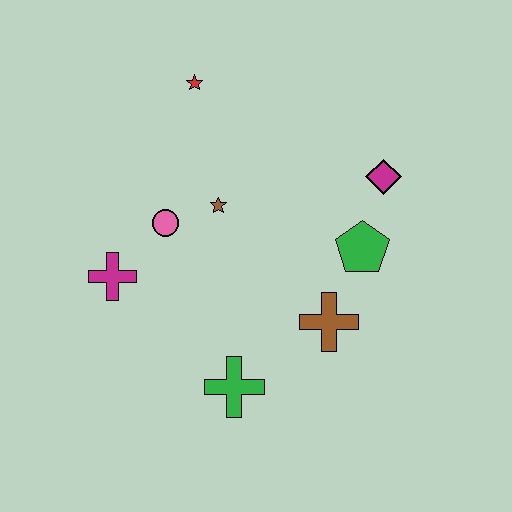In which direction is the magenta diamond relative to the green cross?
The magenta diamond is above the green cross.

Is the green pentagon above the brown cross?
Yes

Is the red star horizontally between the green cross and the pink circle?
Yes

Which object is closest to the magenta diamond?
The green pentagon is closest to the magenta diamond.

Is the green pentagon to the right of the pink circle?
Yes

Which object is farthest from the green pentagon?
The magenta cross is farthest from the green pentagon.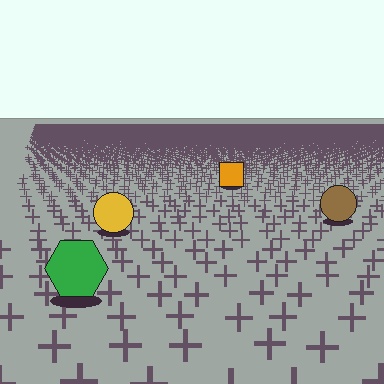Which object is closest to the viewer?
The green hexagon is closest. The texture marks near it are larger and more spread out.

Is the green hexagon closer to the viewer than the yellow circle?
Yes. The green hexagon is closer — you can tell from the texture gradient: the ground texture is coarser near it.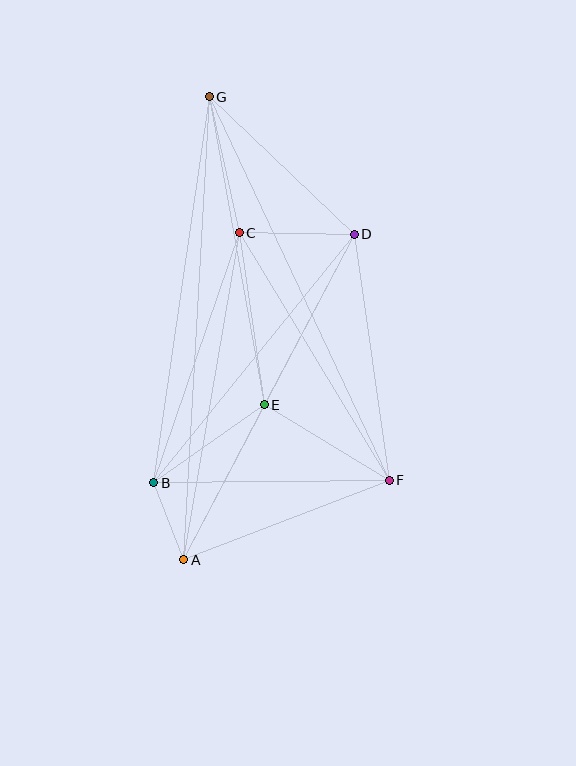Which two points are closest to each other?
Points A and B are closest to each other.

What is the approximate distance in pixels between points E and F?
The distance between E and F is approximately 146 pixels.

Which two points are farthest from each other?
Points A and G are farthest from each other.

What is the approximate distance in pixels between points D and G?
The distance between D and G is approximately 200 pixels.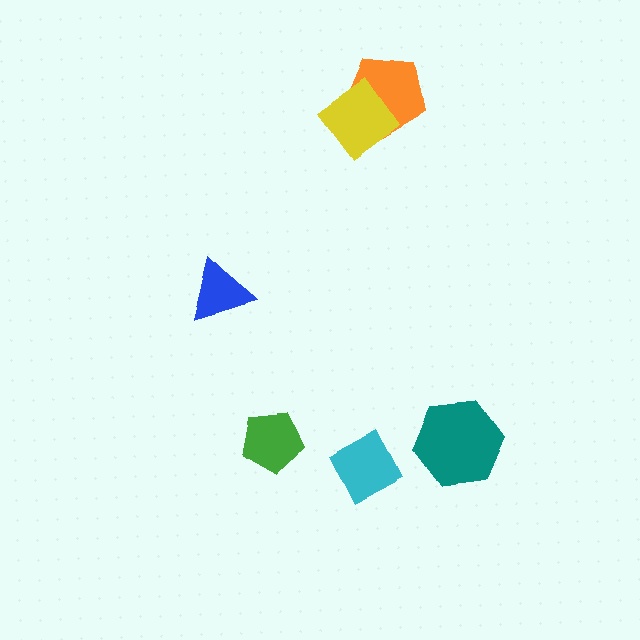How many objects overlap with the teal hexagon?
0 objects overlap with the teal hexagon.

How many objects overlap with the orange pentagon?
1 object overlaps with the orange pentagon.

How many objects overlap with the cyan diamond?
0 objects overlap with the cyan diamond.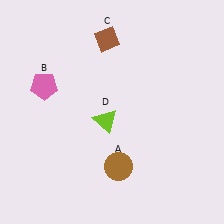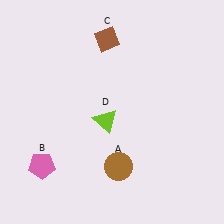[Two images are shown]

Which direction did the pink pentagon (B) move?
The pink pentagon (B) moved down.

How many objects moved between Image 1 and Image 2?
1 object moved between the two images.